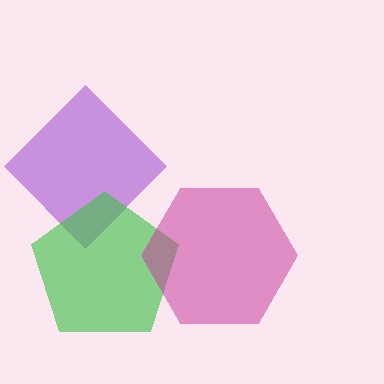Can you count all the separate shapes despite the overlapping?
Yes, there are 3 separate shapes.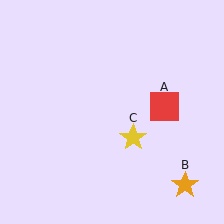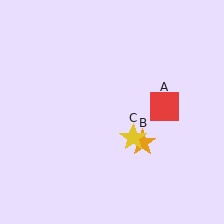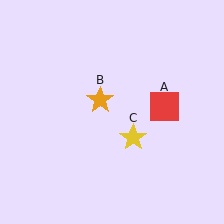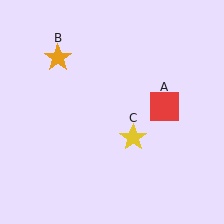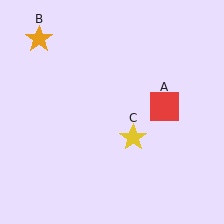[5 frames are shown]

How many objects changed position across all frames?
1 object changed position: orange star (object B).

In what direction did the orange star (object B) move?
The orange star (object B) moved up and to the left.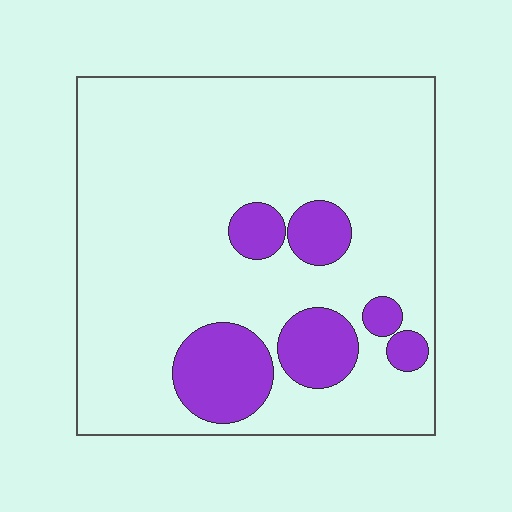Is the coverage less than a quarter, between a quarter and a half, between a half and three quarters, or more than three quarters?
Less than a quarter.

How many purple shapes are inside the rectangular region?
6.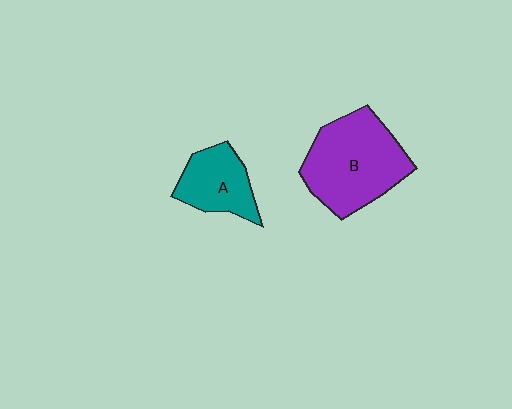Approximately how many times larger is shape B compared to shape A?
Approximately 1.8 times.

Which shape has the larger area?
Shape B (purple).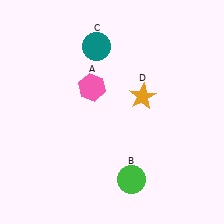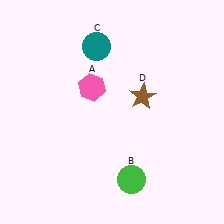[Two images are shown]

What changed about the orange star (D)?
In Image 1, D is orange. In Image 2, it changed to brown.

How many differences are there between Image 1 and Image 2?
There is 1 difference between the two images.